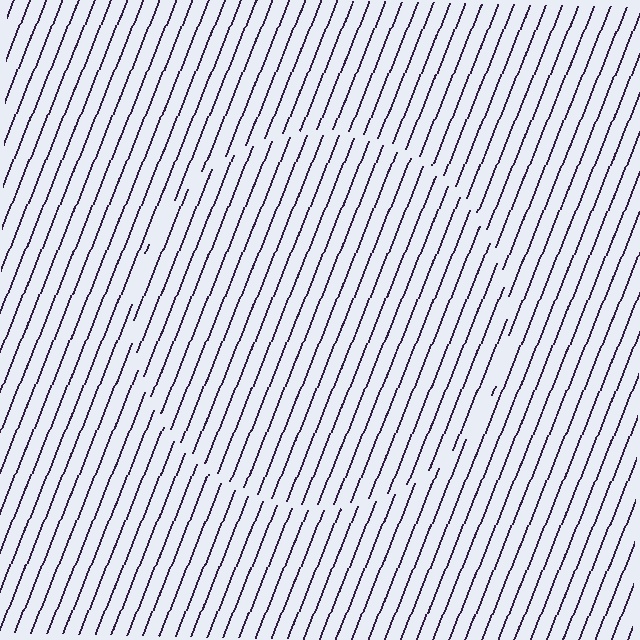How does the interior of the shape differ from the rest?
The interior of the shape contains the same grating, shifted by half a period — the contour is defined by the phase discontinuity where line-ends from the inner and outer gratings abut.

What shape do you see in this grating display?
An illusory circle. The interior of the shape contains the same grating, shifted by half a period — the contour is defined by the phase discontinuity where line-ends from the inner and outer gratings abut.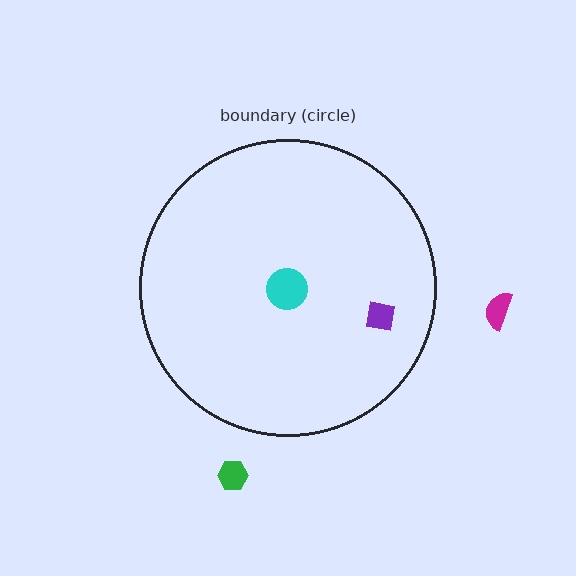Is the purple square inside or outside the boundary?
Inside.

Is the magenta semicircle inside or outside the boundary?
Outside.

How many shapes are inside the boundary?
2 inside, 2 outside.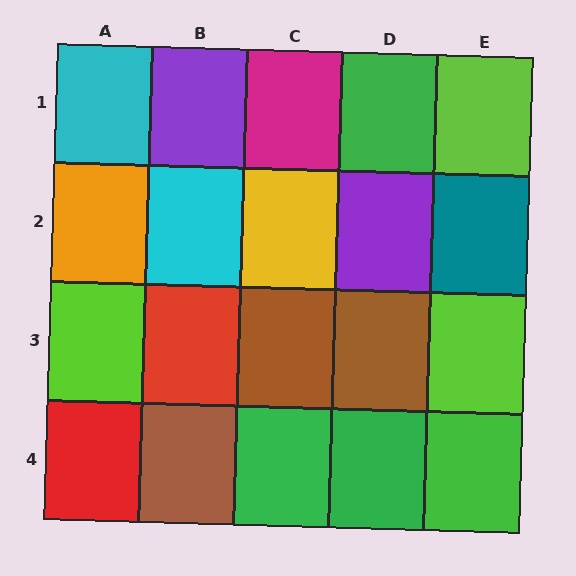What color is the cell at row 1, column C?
Magenta.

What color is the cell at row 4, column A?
Red.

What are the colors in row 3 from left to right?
Lime, red, brown, brown, lime.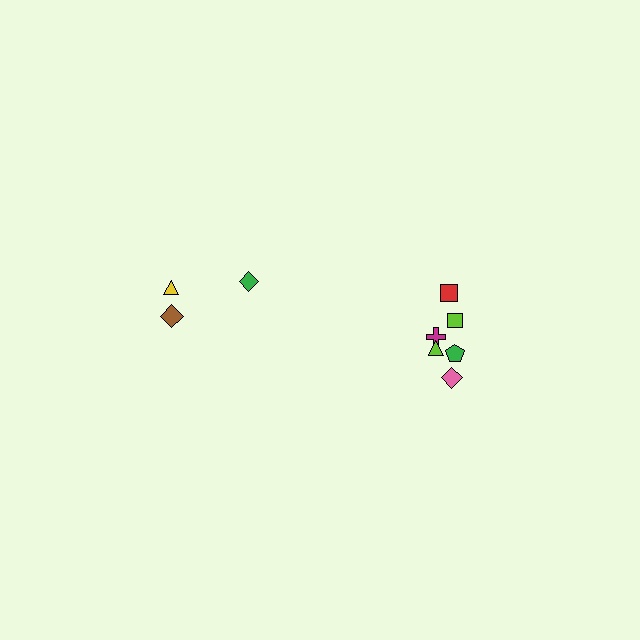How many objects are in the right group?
There are 6 objects.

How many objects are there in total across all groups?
There are 9 objects.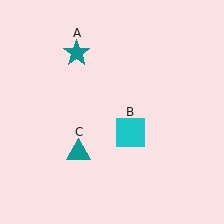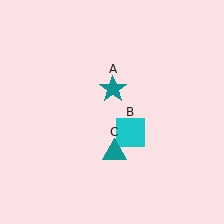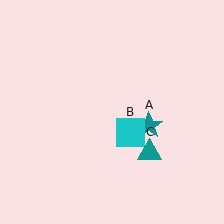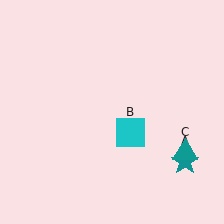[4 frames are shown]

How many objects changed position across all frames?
2 objects changed position: teal star (object A), teal triangle (object C).